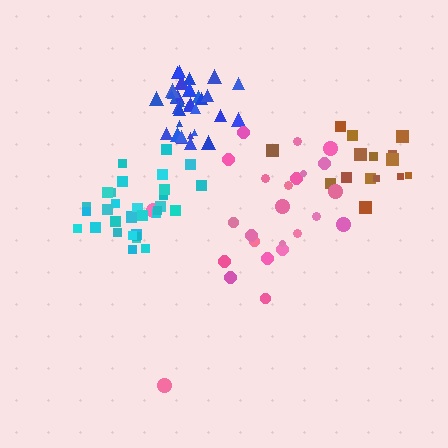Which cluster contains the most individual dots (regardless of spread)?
Blue (32).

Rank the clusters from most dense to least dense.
blue, cyan, brown, pink.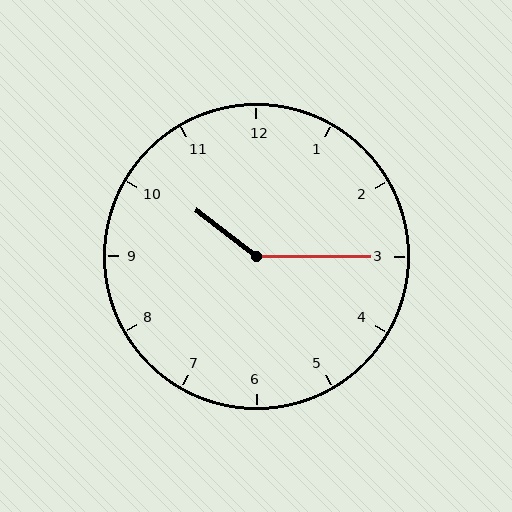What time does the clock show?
10:15.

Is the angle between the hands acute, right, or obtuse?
It is obtuse.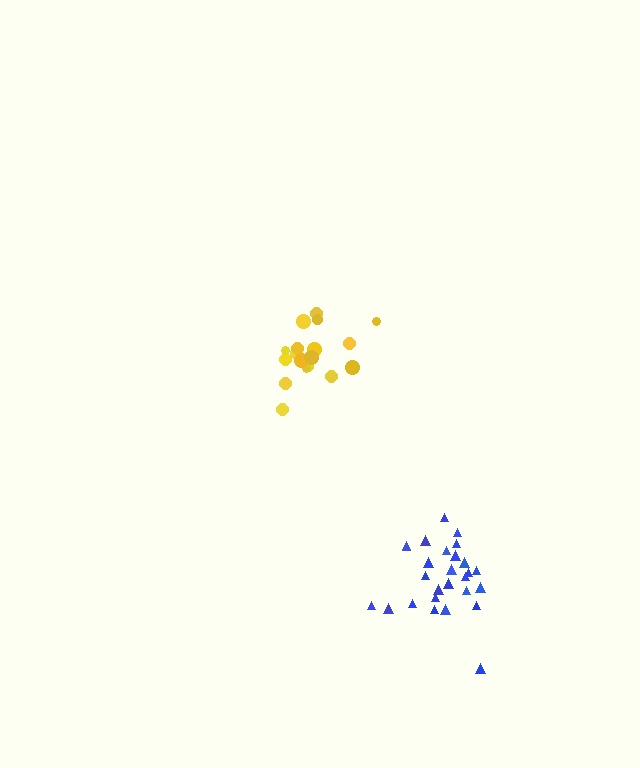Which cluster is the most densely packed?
Blue.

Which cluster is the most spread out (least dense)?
Yellow.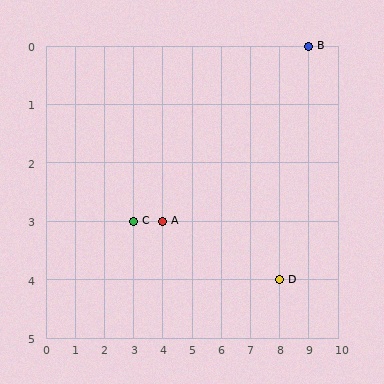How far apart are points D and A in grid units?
Points D and A are 4 columns and 1 row apart (about 4.1 grid units diagonally).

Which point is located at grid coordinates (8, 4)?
Point D is at (8, 4).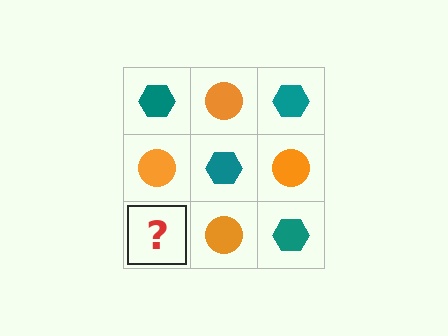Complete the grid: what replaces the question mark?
The question mark should be replaced with a teal hexagon.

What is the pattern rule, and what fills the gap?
The rule is that it alternates teal hexagon and orange circle in a checkerboard pattern. The gap should be filled with a teal hexagon.